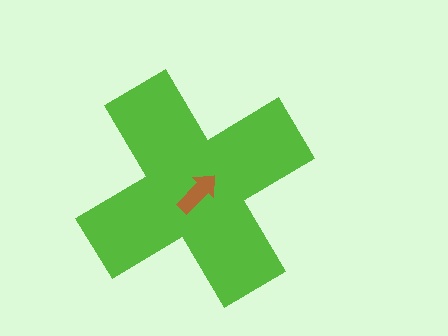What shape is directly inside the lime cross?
The brown arrow.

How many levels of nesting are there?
2.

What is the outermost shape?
The lime cross.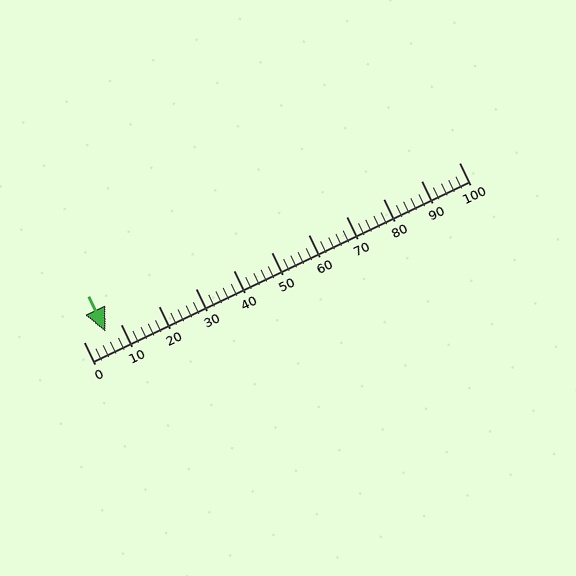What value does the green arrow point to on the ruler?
The green arrow points to approximately 6.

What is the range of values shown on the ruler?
The ruler shows values from 0 to 100.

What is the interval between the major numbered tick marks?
The major tick marks are spaced 10 units apart.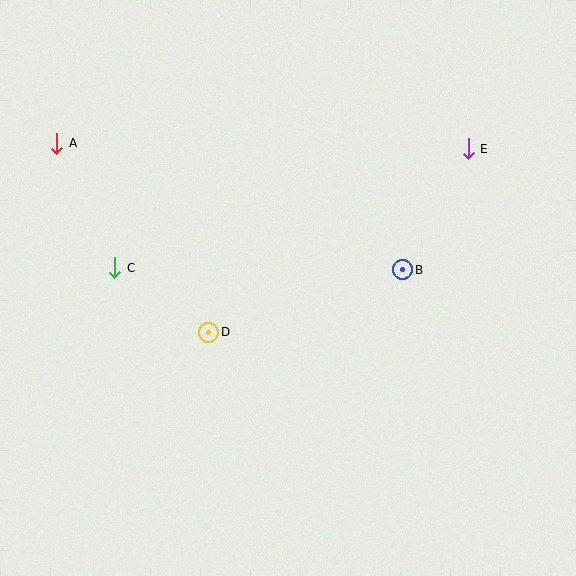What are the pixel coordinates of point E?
Point E is at (468, 149).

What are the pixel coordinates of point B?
Point B is at (403, 270).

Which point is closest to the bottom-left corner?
Point D is closest to the bottom-left corner.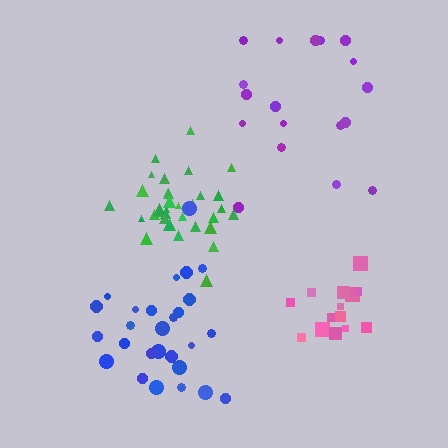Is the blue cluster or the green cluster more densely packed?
Green.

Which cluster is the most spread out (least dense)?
Purple.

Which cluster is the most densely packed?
Green.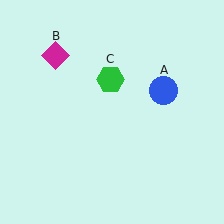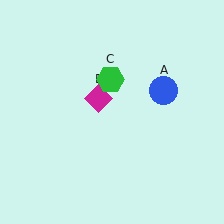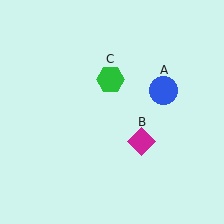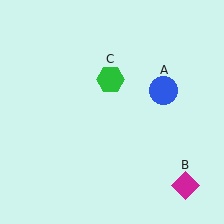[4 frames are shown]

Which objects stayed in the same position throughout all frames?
Blue circle (object A) and green hexagon (object C) remained stationary.